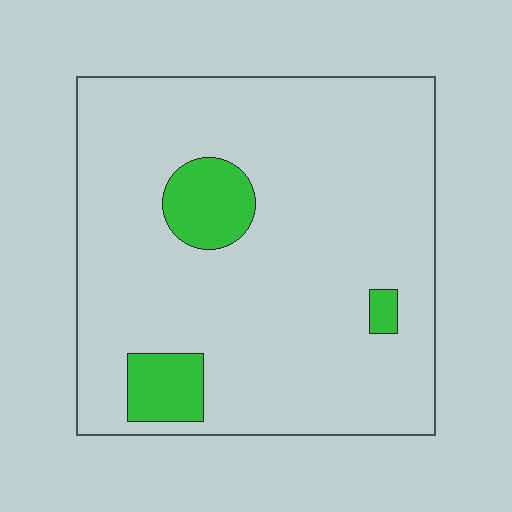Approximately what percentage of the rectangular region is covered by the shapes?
Approximately 10%.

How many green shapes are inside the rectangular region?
3.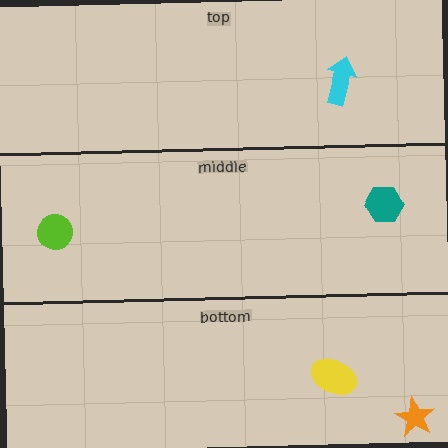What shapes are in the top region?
The cyan arrow.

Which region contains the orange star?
The bottom region.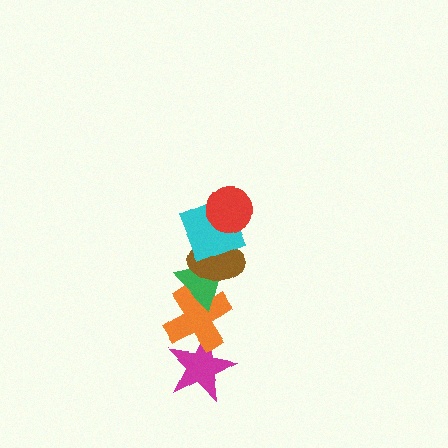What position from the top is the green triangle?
The green triangle is 4th from the top.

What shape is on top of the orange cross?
The green triangle is on top of the orange cross.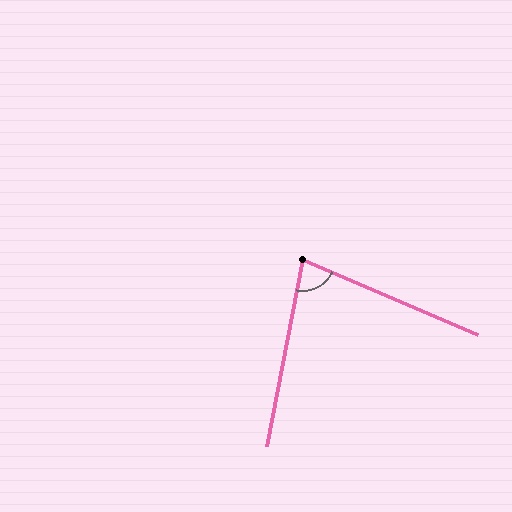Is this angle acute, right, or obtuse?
It is acute.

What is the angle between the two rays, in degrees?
Approximately 77 degrees.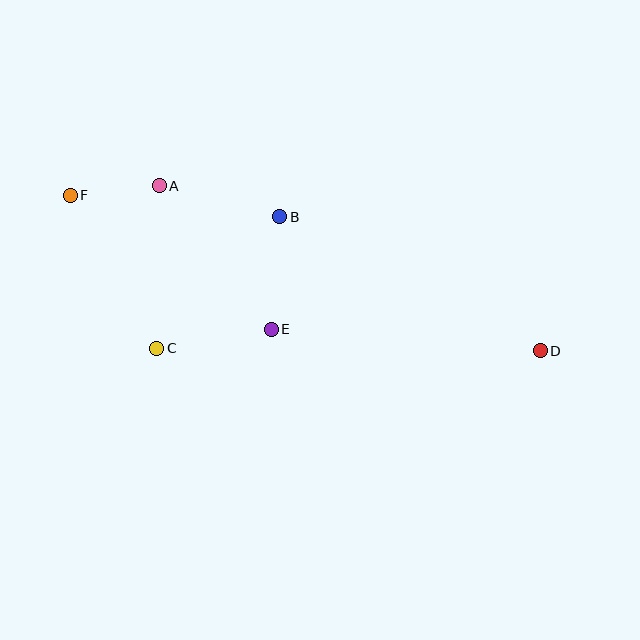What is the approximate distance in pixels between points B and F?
The distance between B and F is approximately 210 pixels.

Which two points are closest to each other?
Points A and F are closest to each other.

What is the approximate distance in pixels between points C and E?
The distance between C and E is approximately 116 pixels.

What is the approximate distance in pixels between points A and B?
The distance between A and B is approximately 124 pixels.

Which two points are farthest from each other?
Points D and F are farthest from each other.